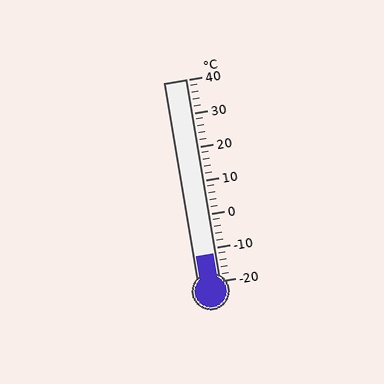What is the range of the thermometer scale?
The thermometer scale ranges from -20°C to 40°C.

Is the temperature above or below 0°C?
The temperature is below 0°C.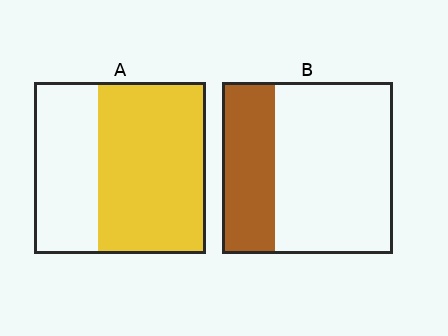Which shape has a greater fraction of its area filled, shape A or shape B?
Shape A.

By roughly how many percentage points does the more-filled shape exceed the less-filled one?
By roughly 30 percentage points (A over B).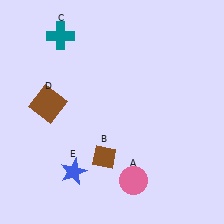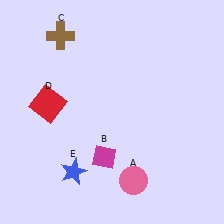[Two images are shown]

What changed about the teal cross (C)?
In Image 1, C is teal. In Image 2, it changed to brown.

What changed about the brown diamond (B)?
In Image 1, B is brown. In Image 2, it changed to magenta.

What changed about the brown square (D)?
In Image 1, D is brown. In Image 2, it changed to red.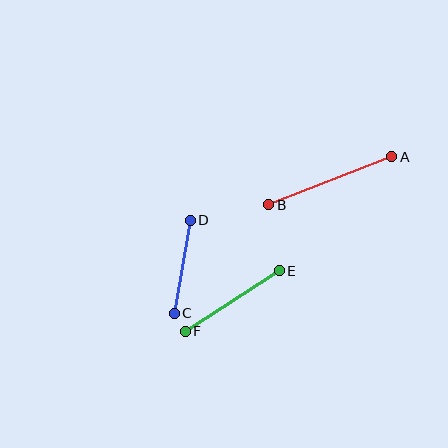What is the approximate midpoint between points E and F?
The midpoint is at approximately (232, 301) pixels.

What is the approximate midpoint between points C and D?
The midpoint is at approximately (182, 267) pixels.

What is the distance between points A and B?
The distance is approximately 132 pixels.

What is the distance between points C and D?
The distance is approximately 94 pixels.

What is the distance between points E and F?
The distance is approximately 112 pixels.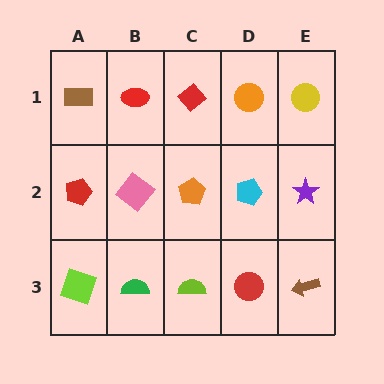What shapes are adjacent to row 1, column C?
An orange pentagon (row 2, column C), a red ellipse (row 1, column B), an orange circle (row 1, column D).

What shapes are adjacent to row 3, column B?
A pink diamond (row 2, column B), a lime square (row 3, column A), a lime semicircle (row 3, column C).